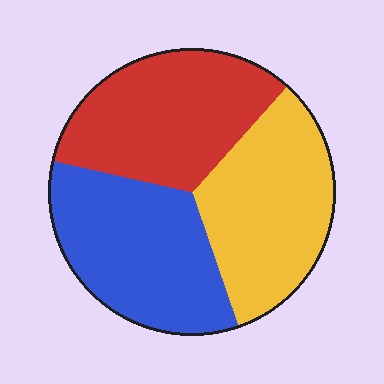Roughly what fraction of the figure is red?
Red takes up about one third (1/3) of the figure.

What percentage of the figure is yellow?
Yellow takes up about one third (1/3) of the figure.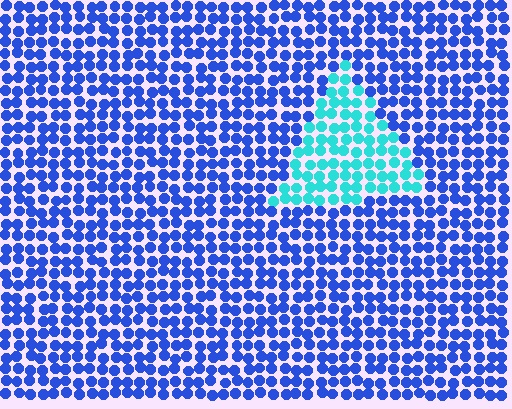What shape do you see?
I see a triangle.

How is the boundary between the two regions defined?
The boundary is defined purely by a slight shift in hue (about 50 degrees). Spacing, size, and orientation are identical on both sides.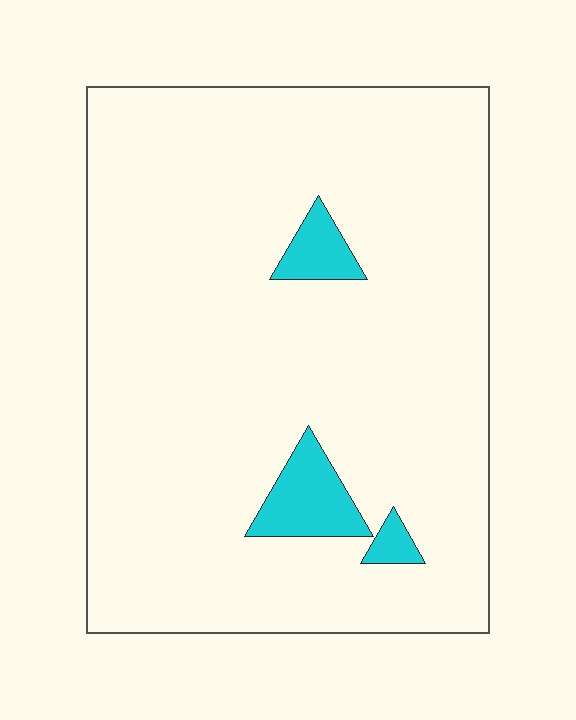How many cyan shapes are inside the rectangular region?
3.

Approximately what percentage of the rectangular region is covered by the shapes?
Approximately 5%.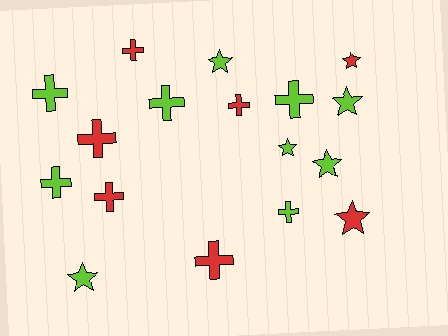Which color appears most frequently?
Lime, with 10 objects.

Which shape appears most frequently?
Cross, with 10 objects.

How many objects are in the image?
There are 17 objects.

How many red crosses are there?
There are 5 red crosses.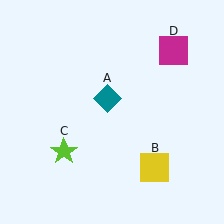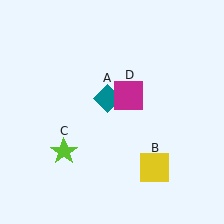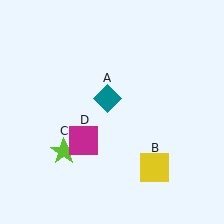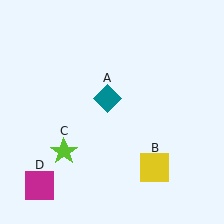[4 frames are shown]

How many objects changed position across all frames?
1 object changed position: magenta square (object D).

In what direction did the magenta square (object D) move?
The magenta square (object D) moved down and to the left.